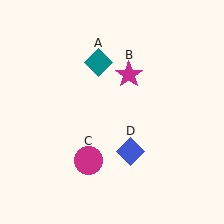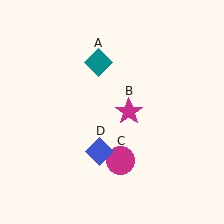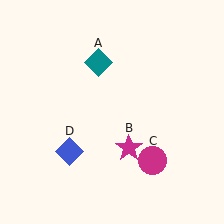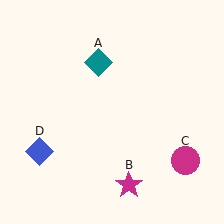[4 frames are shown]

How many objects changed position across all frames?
3 objects changed position: magenta star (object B), magenta circle (object C), blue diamond (object D).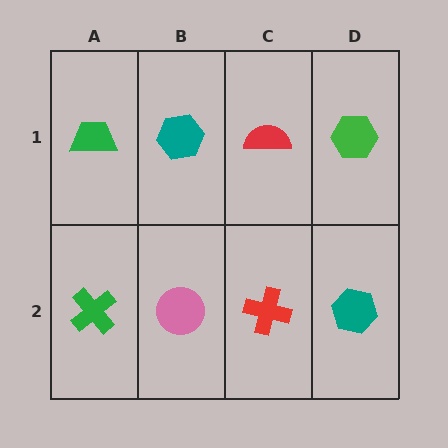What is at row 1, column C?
A red semicircle.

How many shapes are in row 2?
4 shapes.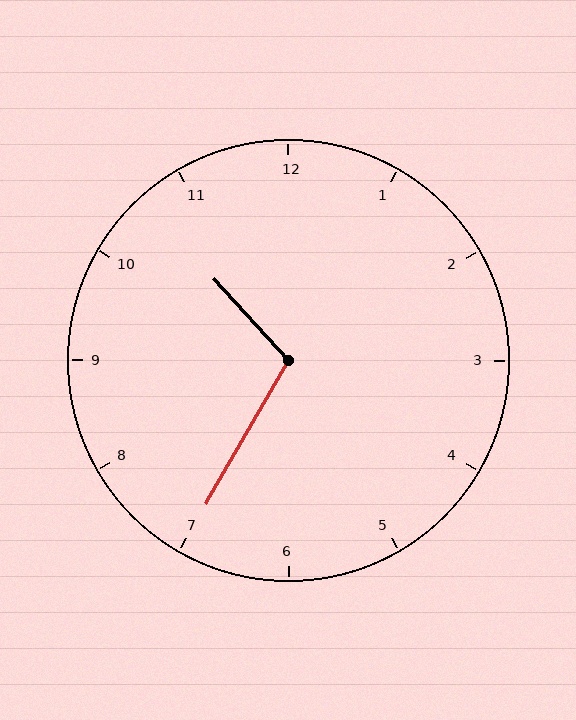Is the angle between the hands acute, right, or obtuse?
It is obtuse.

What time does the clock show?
10:35.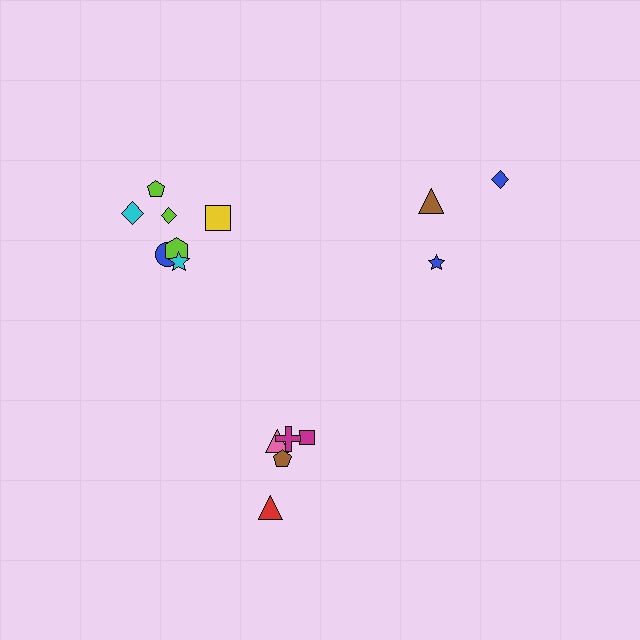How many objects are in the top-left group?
There are 7 objects.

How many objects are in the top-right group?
There are 3 objects.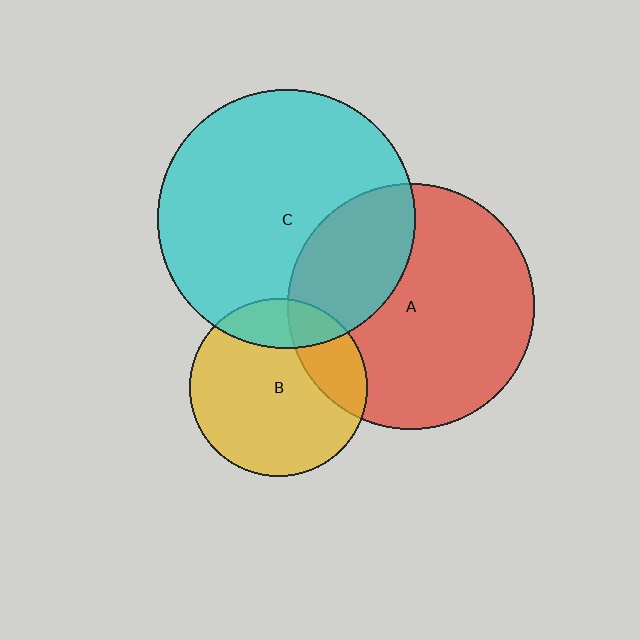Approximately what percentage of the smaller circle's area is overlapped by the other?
Approximately 20%.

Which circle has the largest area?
Circle C (cyan).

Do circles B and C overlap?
Yes.